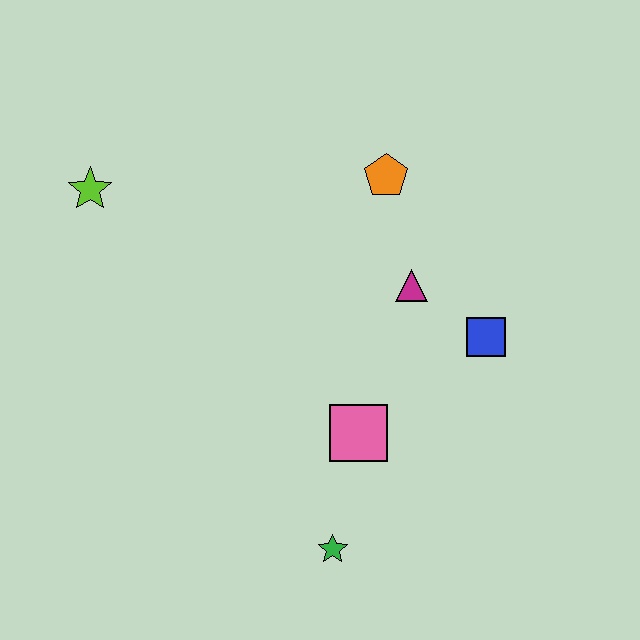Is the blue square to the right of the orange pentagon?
Yes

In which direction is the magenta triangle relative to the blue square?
The magenta triangle is to the left of the blue square.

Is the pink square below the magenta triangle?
Yes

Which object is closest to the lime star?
The orange pentagon is closest to the lime star.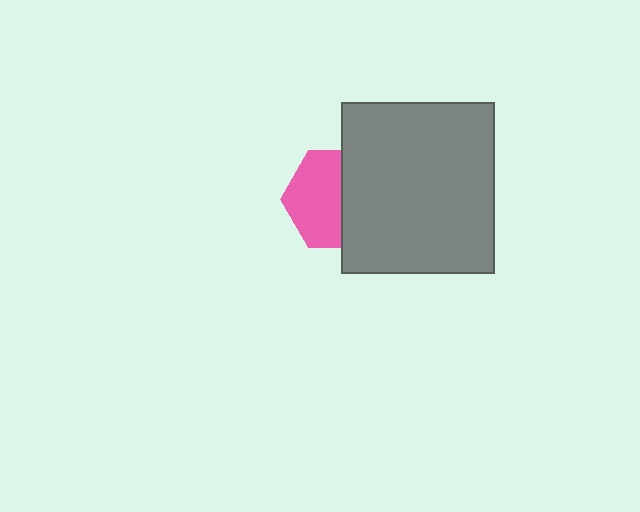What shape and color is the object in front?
The object in front is a gray rectangle.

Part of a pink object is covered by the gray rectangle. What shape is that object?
It is a hexagon.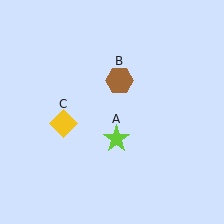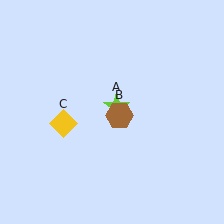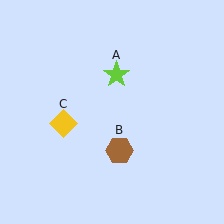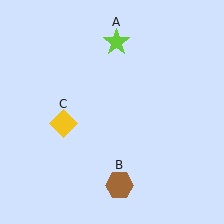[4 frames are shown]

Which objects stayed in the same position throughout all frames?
Yellow diamond (object C) remained stationary.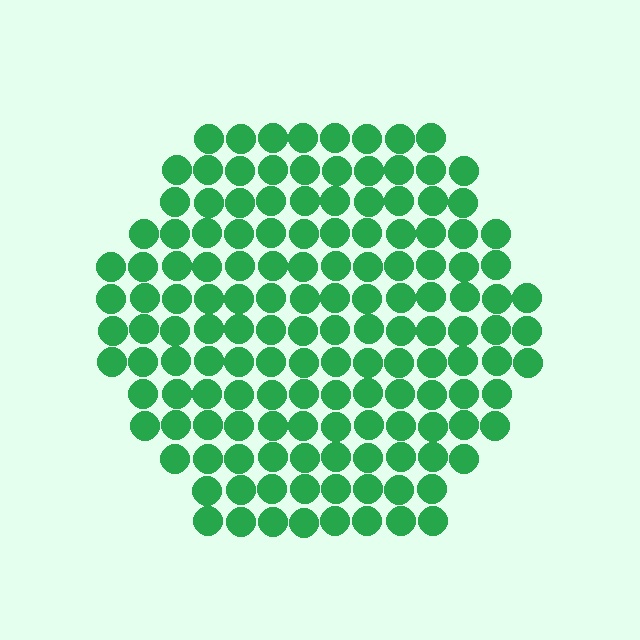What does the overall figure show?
The overall figure shows a hexagon.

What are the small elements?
The small elements are circles.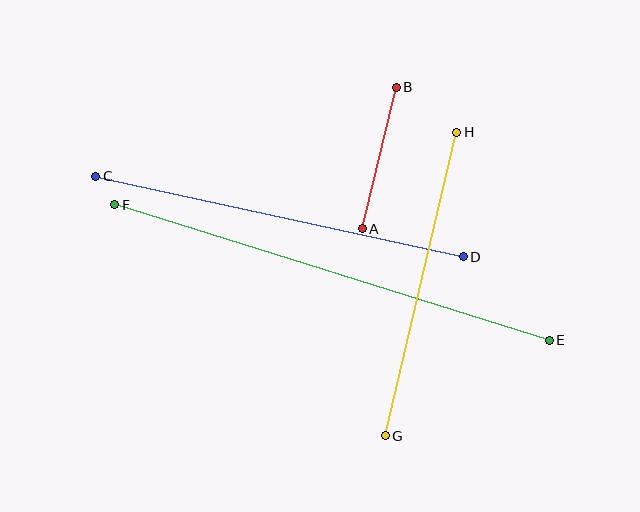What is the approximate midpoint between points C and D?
The midpoint is at approximately (280, 217) pixels.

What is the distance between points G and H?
The distance is approximately 312 pixels.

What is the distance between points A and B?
The distance is approximately 146 pixels.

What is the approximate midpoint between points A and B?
The midpoint is at approximately (379, 158) pixels.